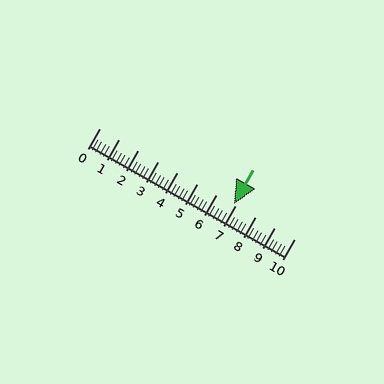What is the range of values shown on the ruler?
The ruler shows values from 0 to 10.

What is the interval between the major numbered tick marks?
The major tick marks are spaced 1 units apart.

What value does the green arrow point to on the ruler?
The green arrow points to approximately 6.9.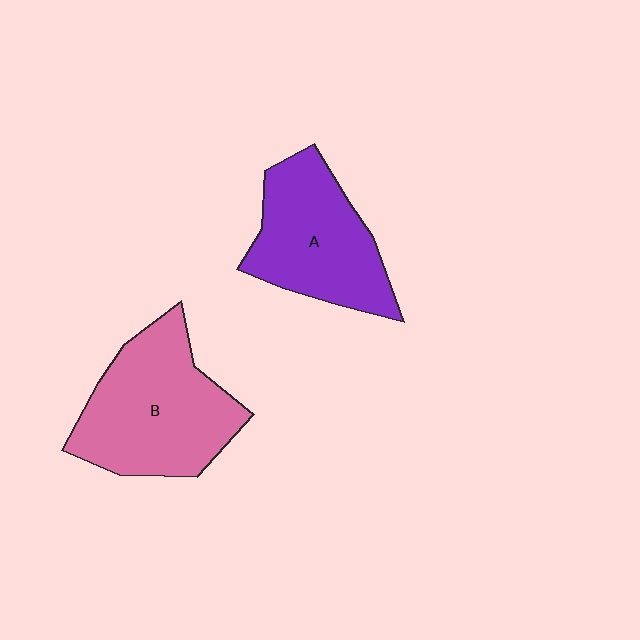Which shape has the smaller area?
Shape A (purple).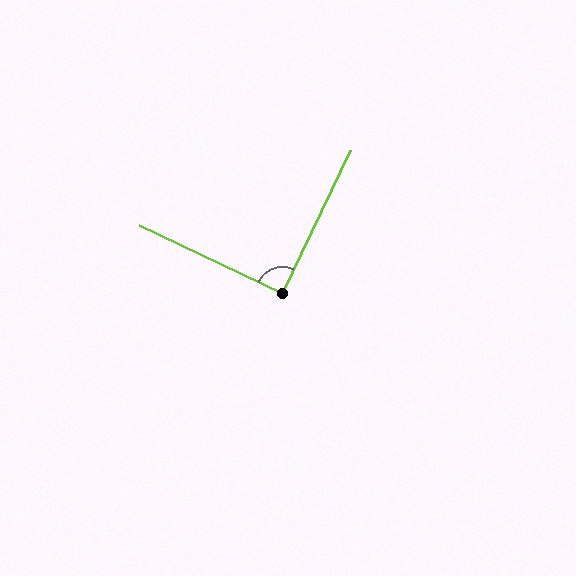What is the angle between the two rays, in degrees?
Approximately 90 degrees.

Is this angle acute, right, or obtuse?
It is approximately a right angle.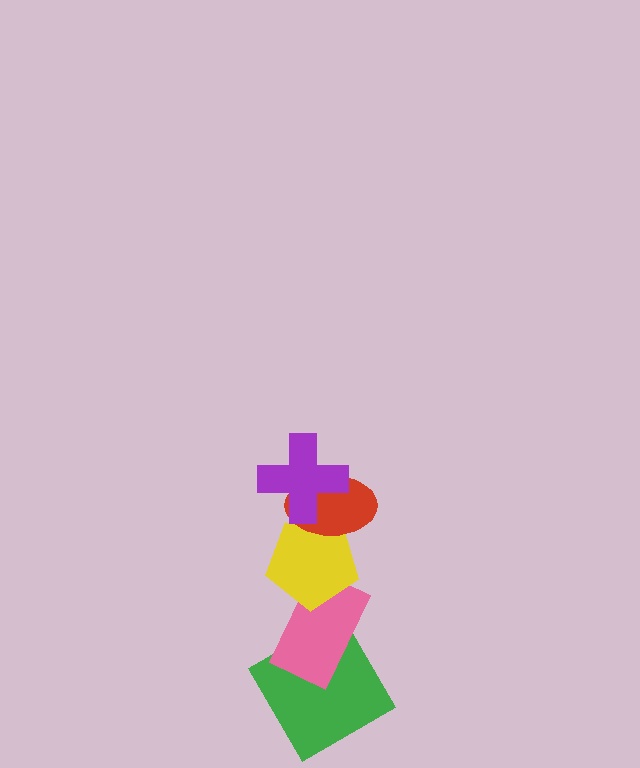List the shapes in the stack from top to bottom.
From top to bottom: the purple cross, the red ellipse, the yellow pentagon, the pink rectangle, the green diamond.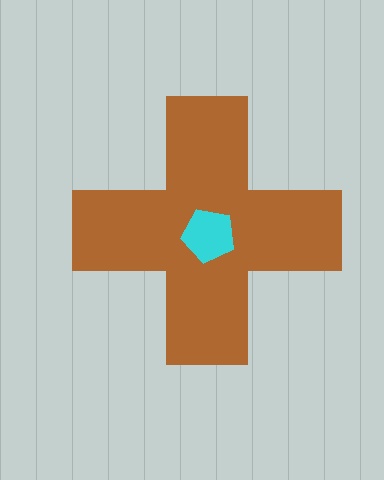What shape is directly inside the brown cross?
The cyan pentagon.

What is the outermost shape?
The brown cross.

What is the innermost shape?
The cyan pentagon.